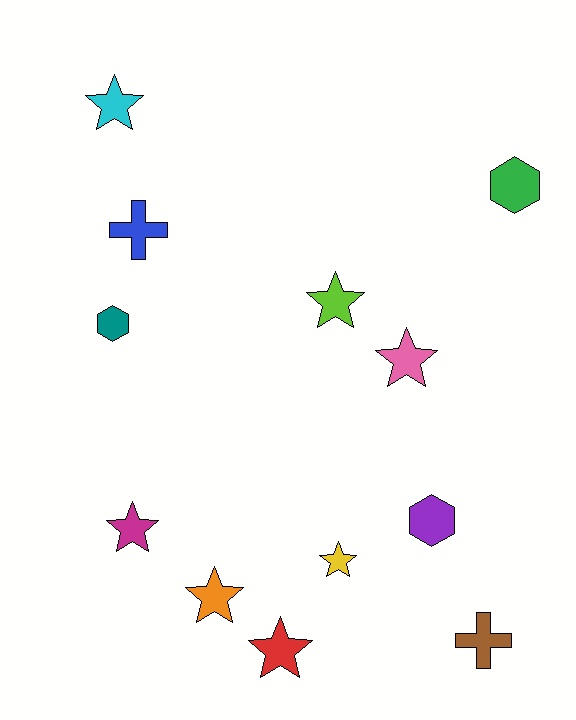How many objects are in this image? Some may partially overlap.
There are 12 objects.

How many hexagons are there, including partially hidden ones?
There are 3 hexagons.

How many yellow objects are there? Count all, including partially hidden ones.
There is 1 yellow object.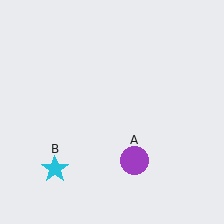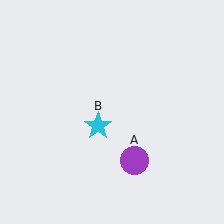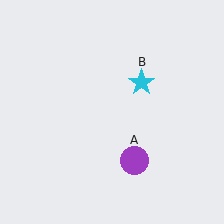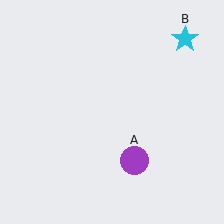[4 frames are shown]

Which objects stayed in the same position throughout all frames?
Purple circle (object A) remained stationary.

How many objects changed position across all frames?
1 object changed position: cyan star (object B).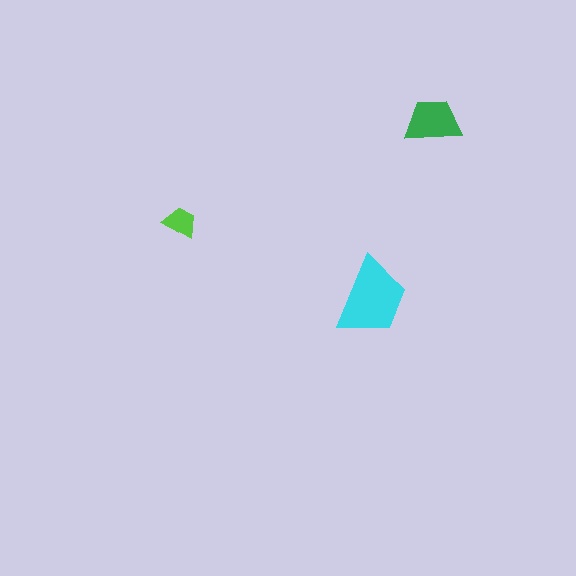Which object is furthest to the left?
The lime trapezoid is leftmost.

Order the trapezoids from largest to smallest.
the cyan one, the green one, the lime one.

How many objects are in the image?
There are 3 objects in the image.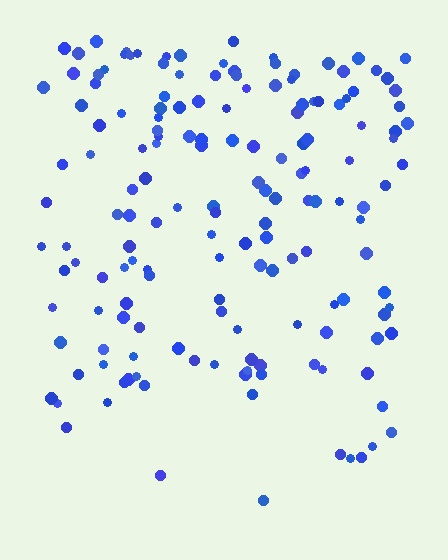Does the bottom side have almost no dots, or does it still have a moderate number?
Still a moderate number, just noticeably fewer than the top.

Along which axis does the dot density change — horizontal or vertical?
Vertical.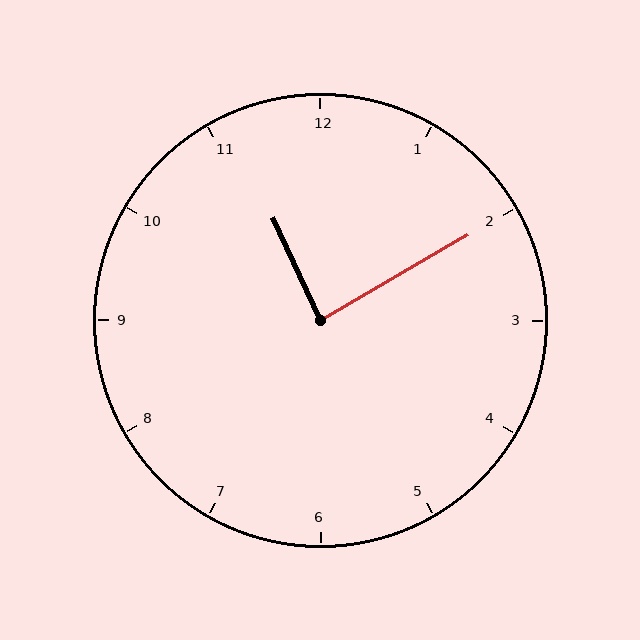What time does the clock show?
11:10.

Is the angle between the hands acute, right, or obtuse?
It is right.